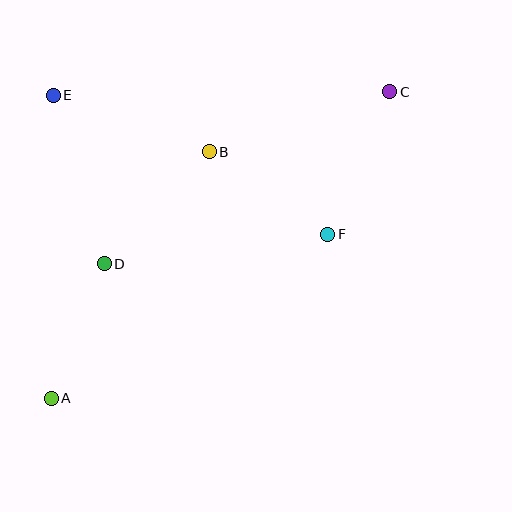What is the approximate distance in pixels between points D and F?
The distance between D and F is approximately 226 pixels.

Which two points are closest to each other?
Points B and F are closest to each other.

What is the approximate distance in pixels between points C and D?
The distance between C and D is approximately 333 pixels.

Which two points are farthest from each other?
Points A and C are farthest from each other.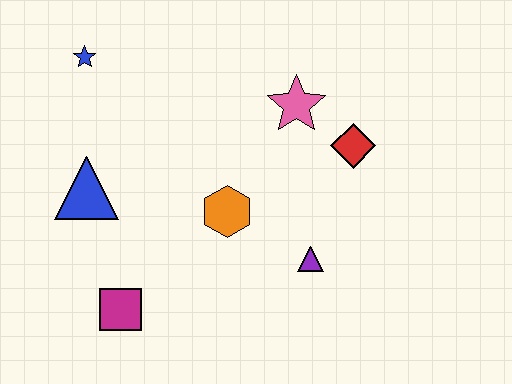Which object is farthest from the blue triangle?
The red diamond is farthest from the blue triangle.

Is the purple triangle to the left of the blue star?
No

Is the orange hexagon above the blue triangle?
No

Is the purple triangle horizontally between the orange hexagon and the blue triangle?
No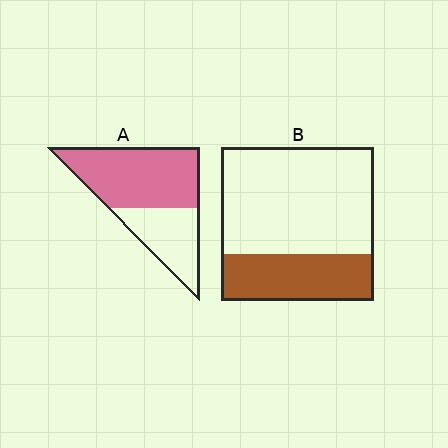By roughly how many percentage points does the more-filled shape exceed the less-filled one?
By roughly 35 percentage points (A over B).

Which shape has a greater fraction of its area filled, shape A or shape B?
Shape A.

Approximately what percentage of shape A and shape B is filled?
A is approximately 65% and B is approximately 30%.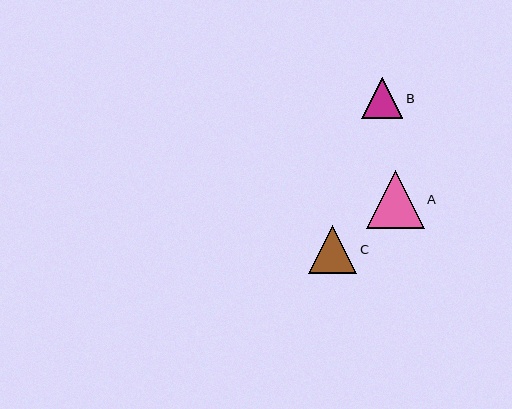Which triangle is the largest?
Triangle A is the largest with a size of approximately 58 pixels.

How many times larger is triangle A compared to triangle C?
Triangle A is approximately 1.2 times the size of triangle C.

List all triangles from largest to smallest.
From largest to smallest: A, C, B.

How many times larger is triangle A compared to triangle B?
Triangle A is approximately 1.4 times the size of triangle B.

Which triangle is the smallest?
Triangle B is the smallest with a size of approximately 41 pixels.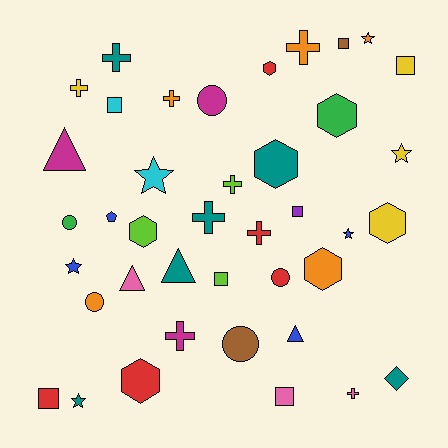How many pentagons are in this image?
There is 1 pentagon.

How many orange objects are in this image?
There are 5 orange objects.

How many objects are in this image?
There are 40 objects.